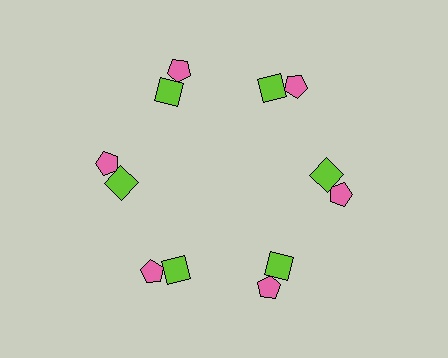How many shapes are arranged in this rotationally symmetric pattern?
There are 12 shapes, arranged in 6 groups of 2.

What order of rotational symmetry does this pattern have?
This pattern has 6-fold rotational symmetry.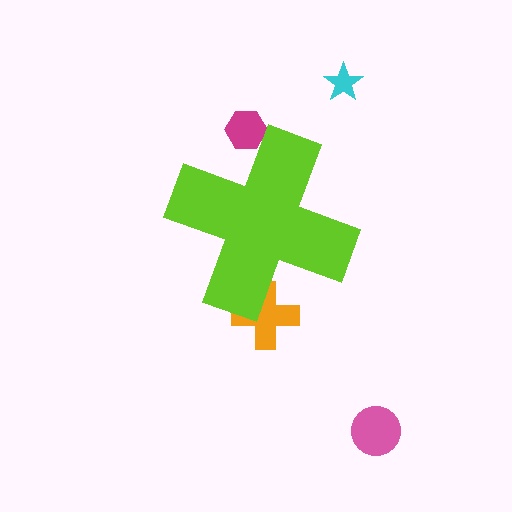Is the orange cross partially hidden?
Yes, the orange cross is partially hidden behind the lime cross.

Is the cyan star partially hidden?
No, the cyan star is fully visible.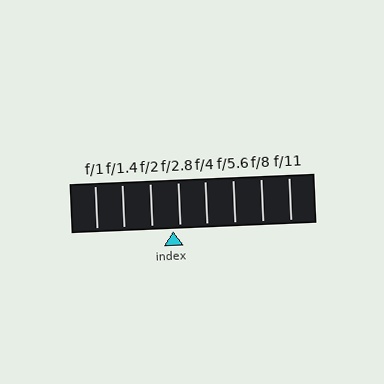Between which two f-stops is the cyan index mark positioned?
The index mark is between f/2 and f/2.8.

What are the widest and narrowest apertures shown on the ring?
The widest aperture shown is f/1 and the narrowest is f/11.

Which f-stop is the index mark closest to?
The index mark is closest to f/2.8.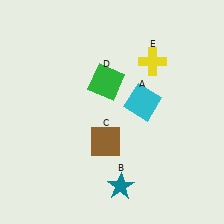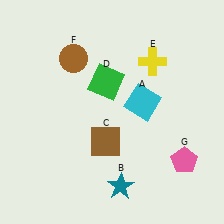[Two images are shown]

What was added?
A brown circle (F), a pink pentagon (G) were added in Image 2.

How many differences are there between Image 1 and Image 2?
There are 2 differences between the two images.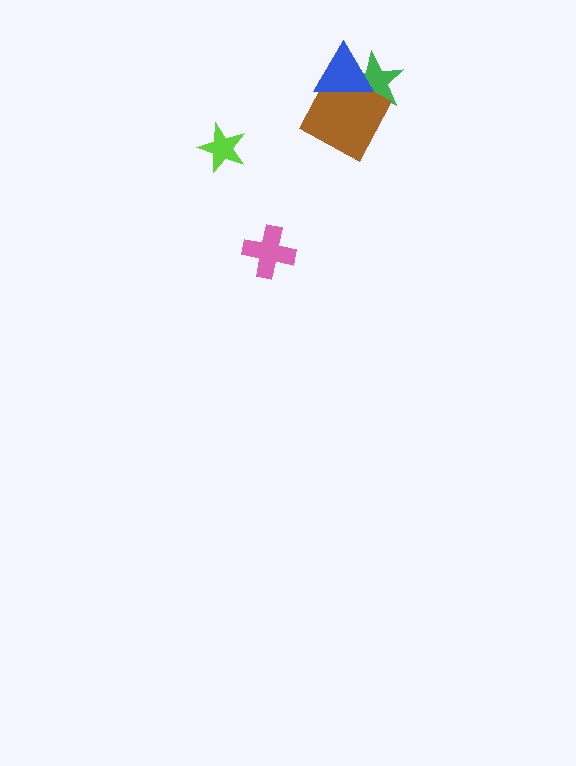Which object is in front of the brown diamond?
The blue triangle is in front of the brown diamond.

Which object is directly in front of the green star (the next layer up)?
The brown diamond is directly in front of the green star.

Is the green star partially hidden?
Yes, it is partially covered by another shape.